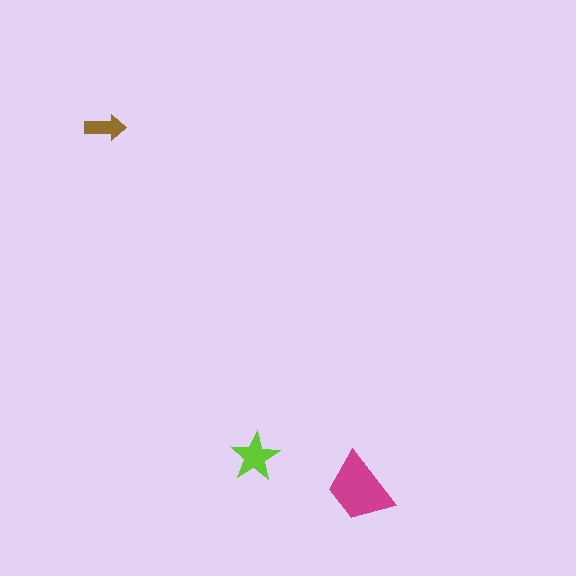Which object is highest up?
The brown arrow is topmost.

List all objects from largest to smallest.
The magenta trapezoid, the lime star, the brown arrow.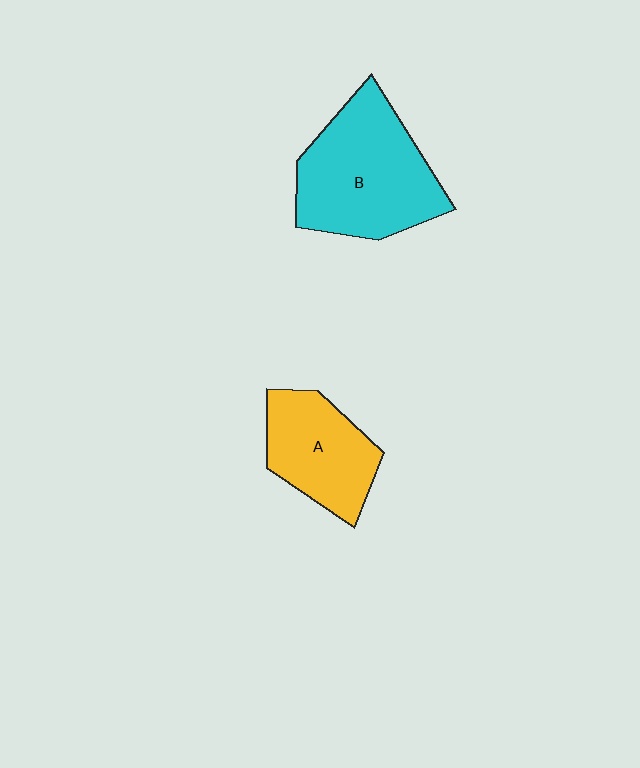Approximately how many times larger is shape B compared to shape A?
Approximately 1.5 times.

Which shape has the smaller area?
Shape A (yellow).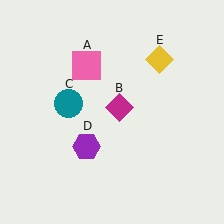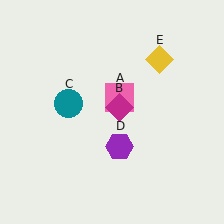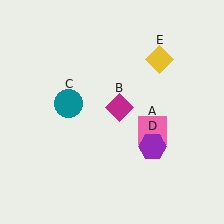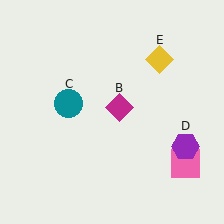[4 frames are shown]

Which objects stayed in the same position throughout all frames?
Magenta diamond (object B) and teal circle (object C) and yellow diamond (object E) remained stationary.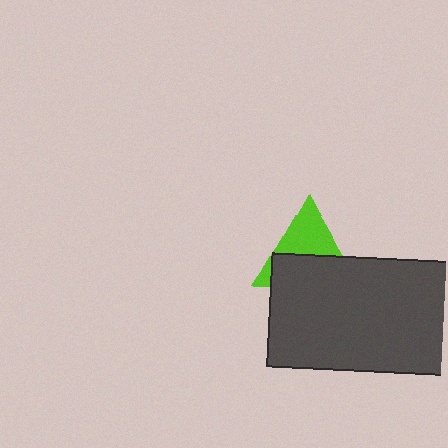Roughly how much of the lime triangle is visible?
About half of it is visible (roughly 46%).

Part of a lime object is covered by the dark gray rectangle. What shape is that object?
It is a triangle.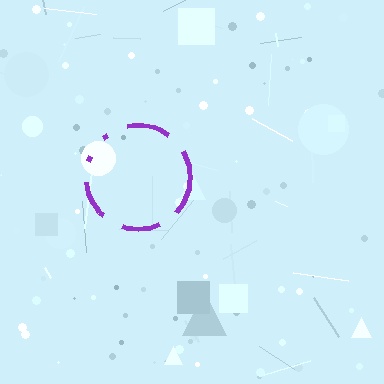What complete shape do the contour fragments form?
The contour fragments form a circle.